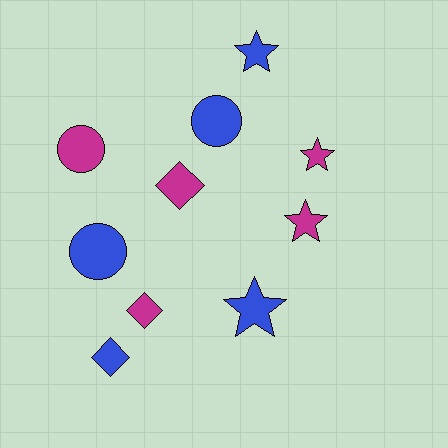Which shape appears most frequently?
Star, with 4 objects.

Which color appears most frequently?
Magenta, with 5 objects.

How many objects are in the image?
There are 10 objects.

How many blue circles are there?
There are 2 blue circles.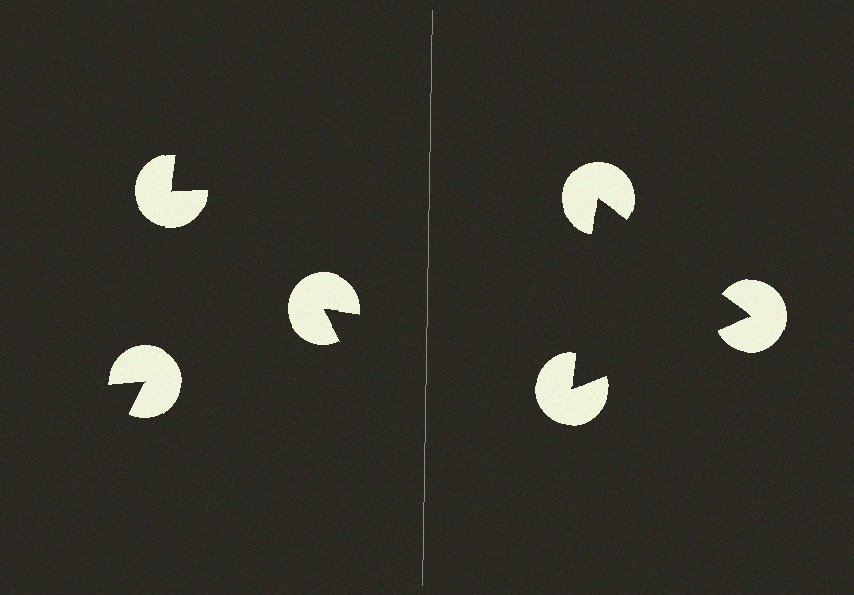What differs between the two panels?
The pac-man discs are positioned identically on both sides; only the wedge orientations differ. On the right they align to a triangle; on the left they are misaligned.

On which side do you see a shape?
An illusory triangle appears on the right side. On the left side the wedge cuts are rotated, so no coherent shape forms.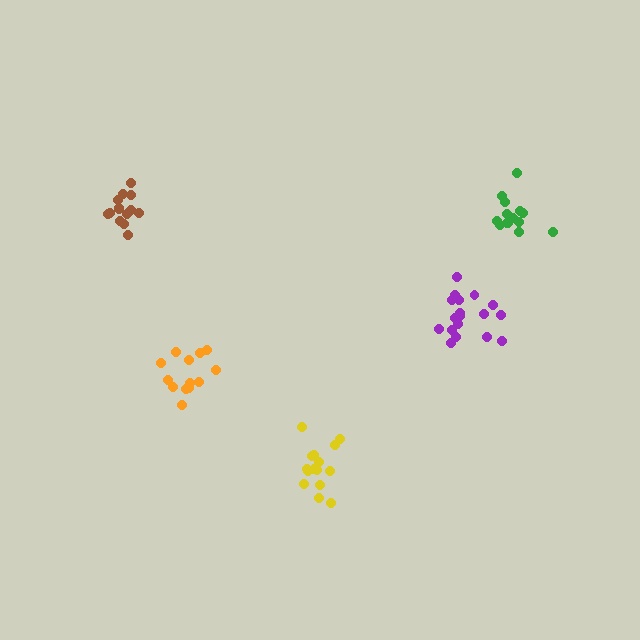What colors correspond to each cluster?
The clusters are colored: yellow, brown, purple, orange, green.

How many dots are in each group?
Group 1: 15 dots, Group 2: 14 dots, Group 3: 18 dots, Group 4: 13 dots, Group 5: 14 dots (74 total).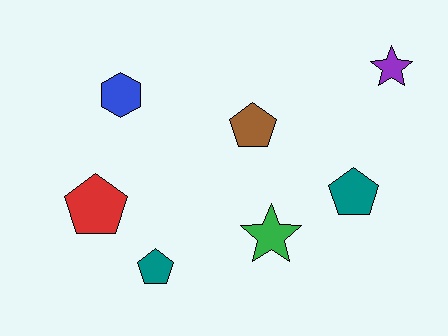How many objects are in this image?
There are 7 objects.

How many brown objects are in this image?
There is 1 brown object.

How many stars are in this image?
There are 2 stars.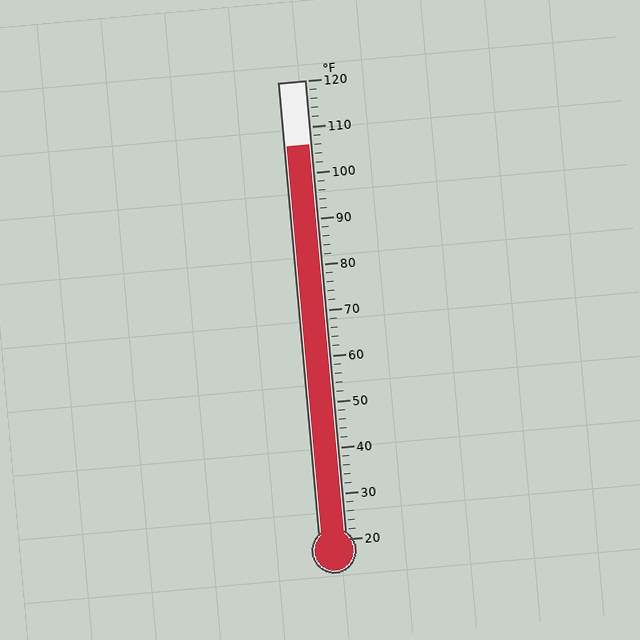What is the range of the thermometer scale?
The thermometer scale ranges from 20°F to 120°F.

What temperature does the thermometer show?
The thermometer shows approximately 106°F.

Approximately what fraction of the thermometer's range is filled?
The thermometer is filled to approximately 85% of its range.